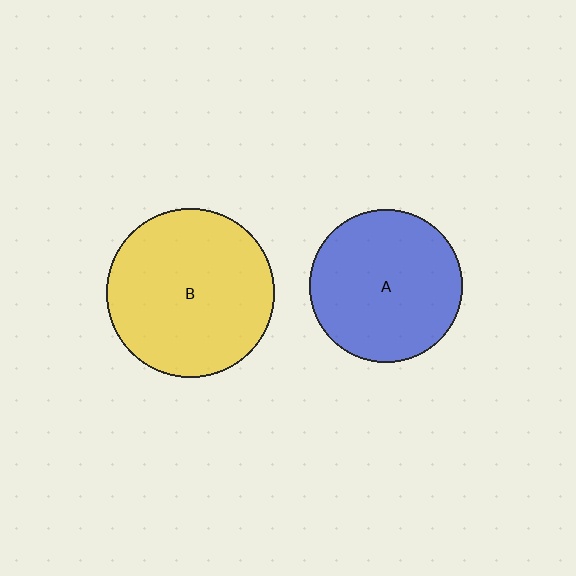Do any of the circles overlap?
No, none of the circles overlap.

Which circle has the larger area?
Circle B (yellow).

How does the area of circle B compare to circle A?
Approximately 1.2 times.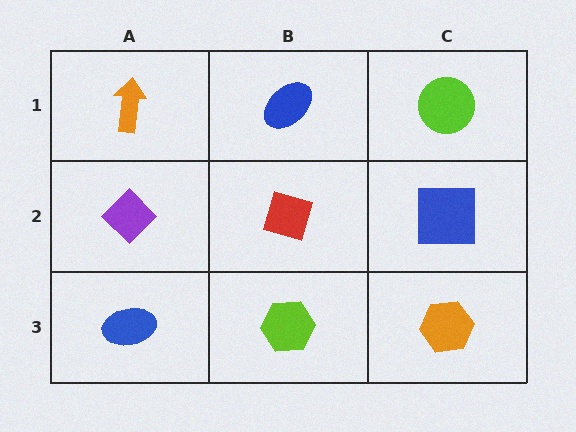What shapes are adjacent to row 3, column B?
A red diamond (row 2, column B), a blue ellipse (row 3, column A), an orange hexagon (row 3, column C).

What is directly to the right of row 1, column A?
A blue ellipse.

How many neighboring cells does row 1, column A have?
2.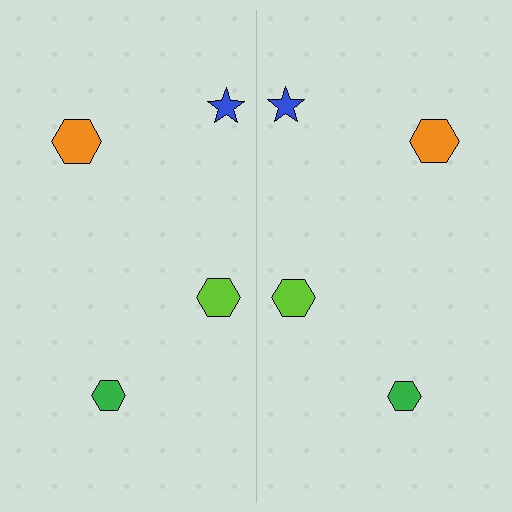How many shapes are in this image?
There are 8 shapes in this image.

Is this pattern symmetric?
Yes, this pattern has bilateral (reflection) symmetry.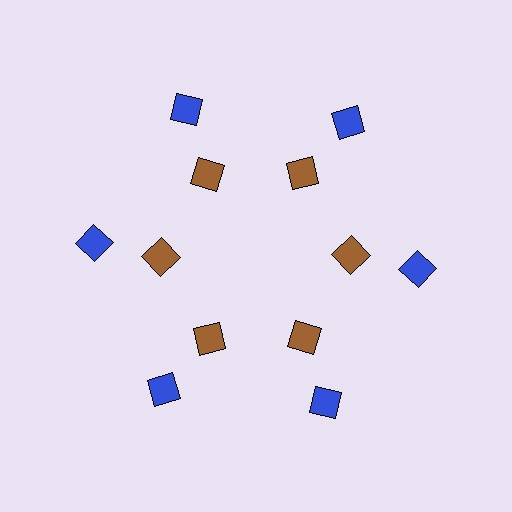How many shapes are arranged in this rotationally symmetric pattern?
There are 12 shapes, arranged in 6 groups of 2.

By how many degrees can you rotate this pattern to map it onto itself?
The pattern maps onto itself every 60 degrees of rotation.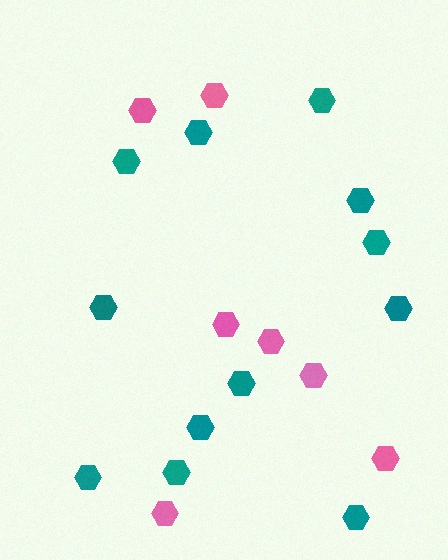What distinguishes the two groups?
There are 2 groups: one group of teal hexagons (12) and one group of pink hexagons (7).